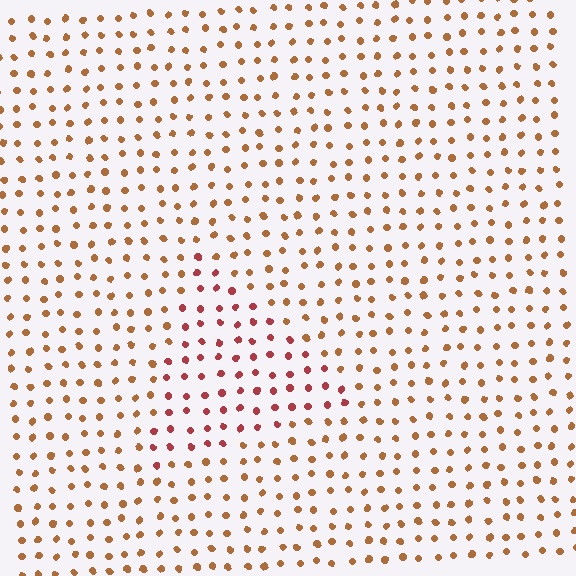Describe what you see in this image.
The image is filled with small brown elements in a uniform arrangement. A triangle-shaped region is visible where the elements are tinted to a slightly different hue, forming a subtle color boundary.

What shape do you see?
I see a triangle.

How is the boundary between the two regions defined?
The boundary is defined purely by a slight shift in hue (about 33 degrees). Spacing, size, and orientation are identical on both sides.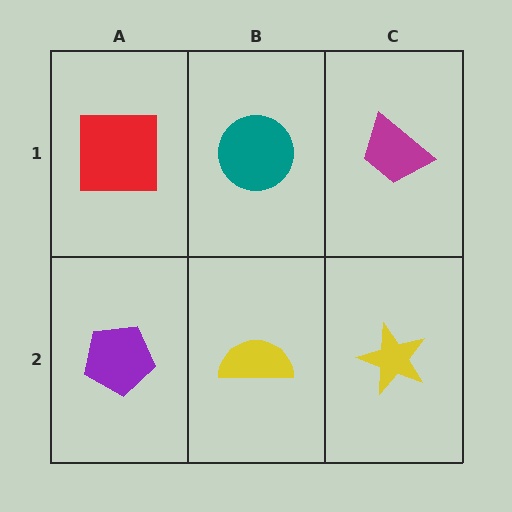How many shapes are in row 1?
3 shapes.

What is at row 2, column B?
A yellow semicircle.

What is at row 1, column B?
A teal circle.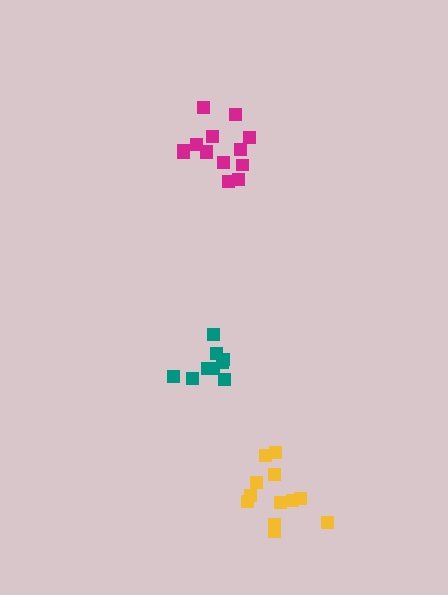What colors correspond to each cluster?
The clusters are colored: teal, magenta, yellow.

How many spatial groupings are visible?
There are 3 spatial groupings.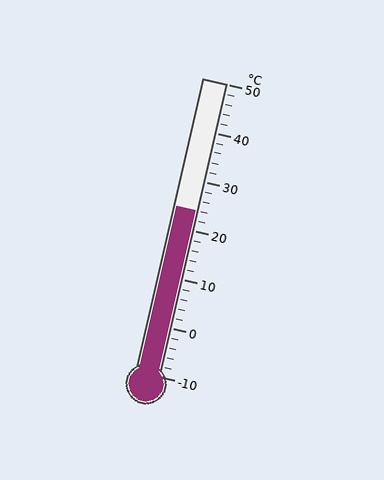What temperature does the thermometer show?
The thermometer shows approximately 24°C.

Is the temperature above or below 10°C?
The temperature is above 10°C.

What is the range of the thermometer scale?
The thermometer scale ranges from -10°C to 50°C.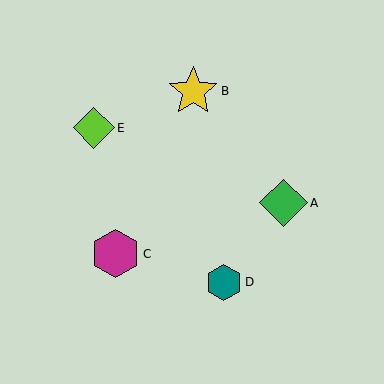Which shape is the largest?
The yellow star (labeled B) is the largest.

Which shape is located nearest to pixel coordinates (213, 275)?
The teal hexagon (labeled D) at (224, 282) is nearest to that location.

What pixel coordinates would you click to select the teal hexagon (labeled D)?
Click at (224, 282) to select the teal hexagon D.